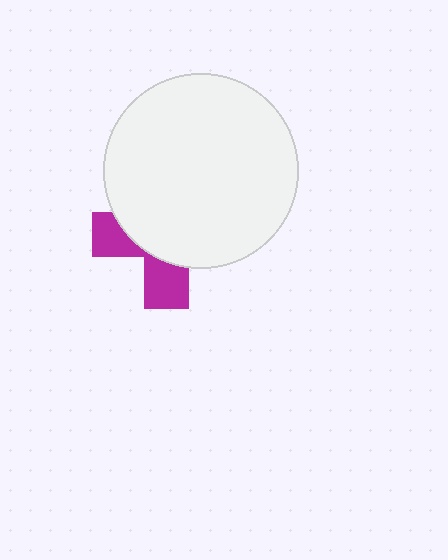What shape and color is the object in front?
The object in front is a white circle.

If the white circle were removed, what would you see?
You would see the complete magenta cross.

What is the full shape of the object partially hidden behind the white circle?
The partially hidden object is a magenta cross.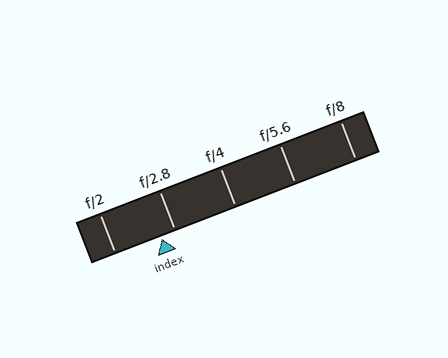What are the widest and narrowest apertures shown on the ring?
The widest aperture shown is f/2 and the narrowest is f/8.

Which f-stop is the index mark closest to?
The index mark is closest to f/2.8.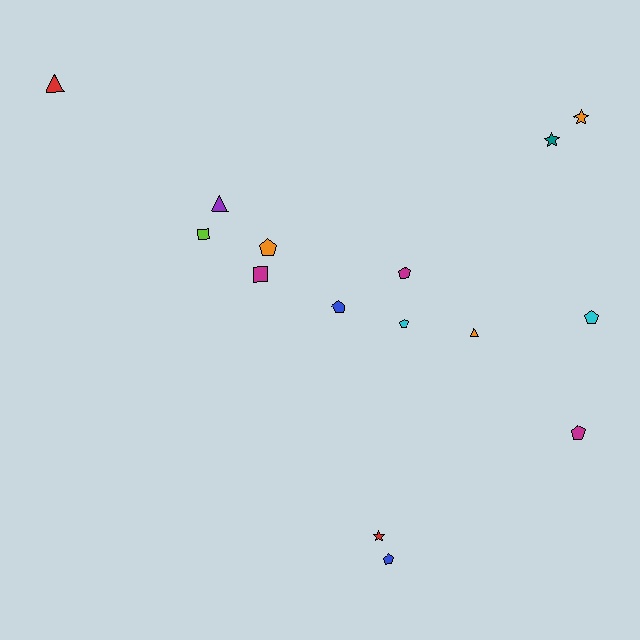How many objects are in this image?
There are 15 objects.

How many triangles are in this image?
There are 3 triangles.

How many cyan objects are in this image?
There are 2 cyan objects.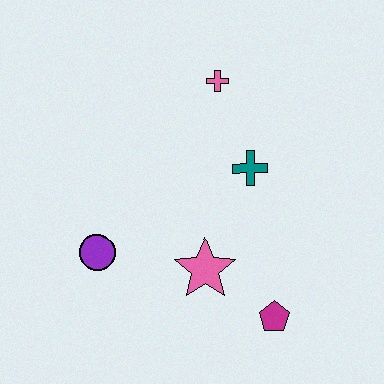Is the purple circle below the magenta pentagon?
No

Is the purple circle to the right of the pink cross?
No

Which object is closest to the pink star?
The magenta pentagon is closest to the pink star.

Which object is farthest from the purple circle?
The pink cross is farthest from the purple circle.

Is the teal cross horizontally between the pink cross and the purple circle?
No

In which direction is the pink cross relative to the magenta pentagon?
The pink cross is above the magenta pentagon.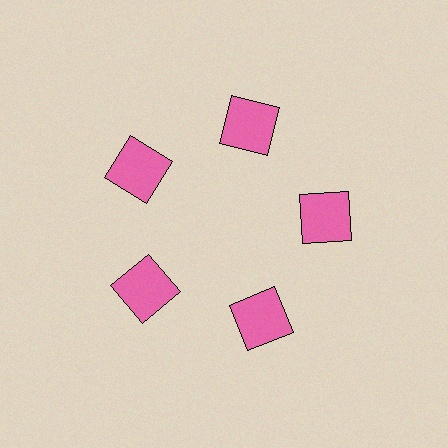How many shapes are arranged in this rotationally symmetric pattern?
There are 5 shapes, arranged in 5 groups of 1.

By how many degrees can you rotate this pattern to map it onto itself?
The pattern maps onto itself every 72 degrees of rotation.